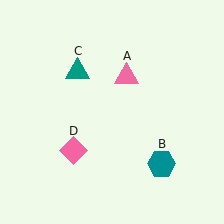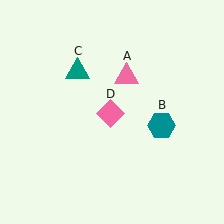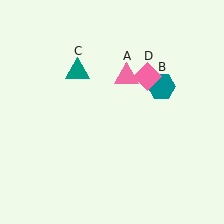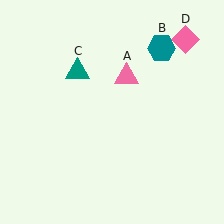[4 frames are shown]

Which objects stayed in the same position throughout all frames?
Pink triangle (object A) and teal triangle (object C) remained stationary.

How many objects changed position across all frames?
2 objects changed position: teal hexagon (object B), pink diamond (object D).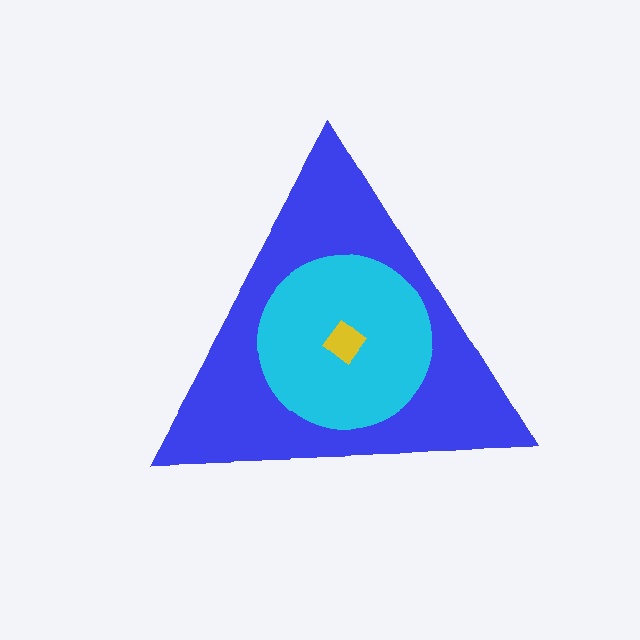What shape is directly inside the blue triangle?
The cyan circle.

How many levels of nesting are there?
3.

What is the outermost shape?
The blue triangle.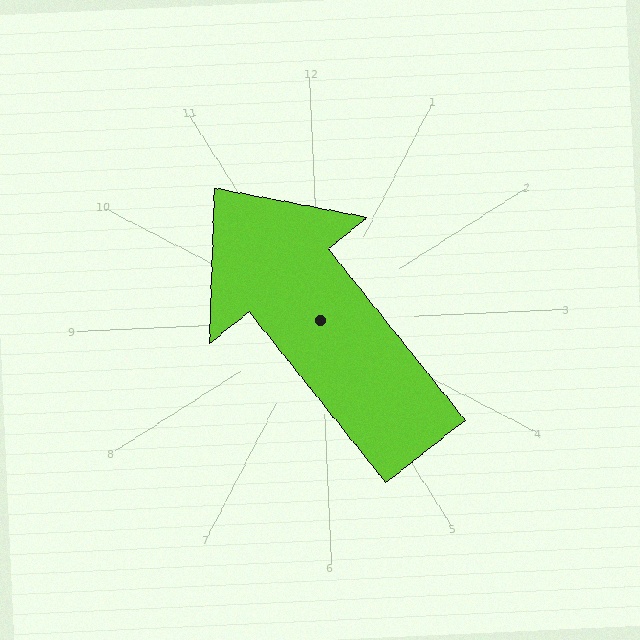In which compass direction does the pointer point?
Northwest.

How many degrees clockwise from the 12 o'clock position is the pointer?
Approximately 324 degrees.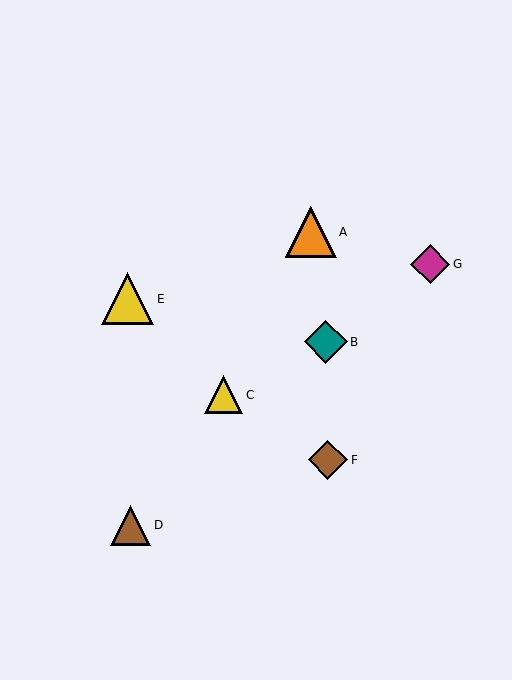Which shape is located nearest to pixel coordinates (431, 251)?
The magenta diamond (labeled G) at (430, 264) is nearest to that location.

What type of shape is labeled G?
Shape G is a magenta diamond.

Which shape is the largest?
The yellow triangle (labeled E) is the largest.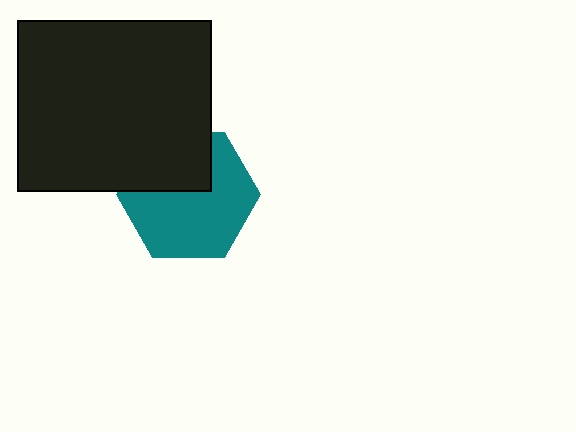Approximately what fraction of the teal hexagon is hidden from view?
Roughly 33% of the teal hexagon is hidden behind the black rectangle.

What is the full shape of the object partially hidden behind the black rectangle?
The partially hidden object is a teal hexagon.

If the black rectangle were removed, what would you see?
You would see the complete teal hexagon.